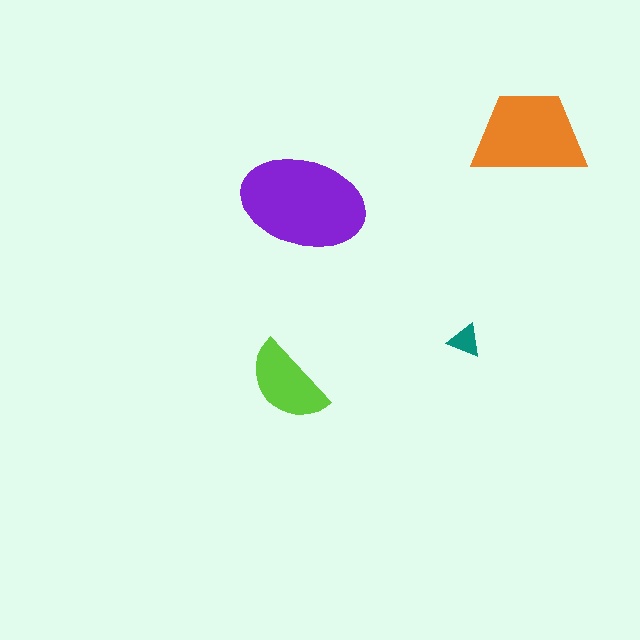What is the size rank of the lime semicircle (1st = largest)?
3rd.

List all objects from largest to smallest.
The purple ellipse, the orange trapezoid, the lime semicircle, the teal triangle.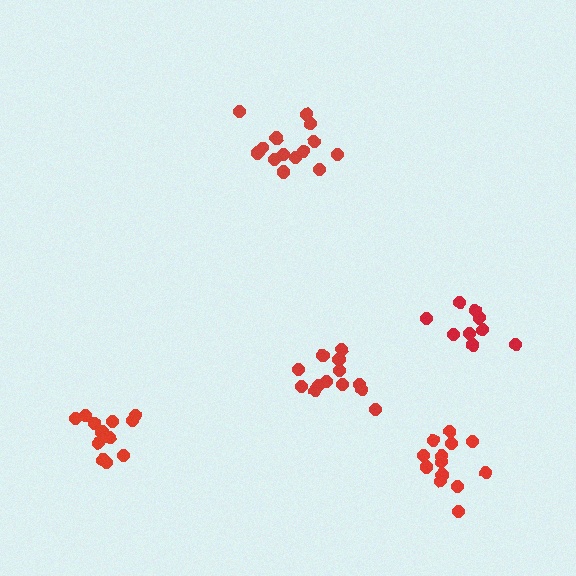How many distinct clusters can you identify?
There are 5 distinct clusters.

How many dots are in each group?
Group 1: 15 dots, Group 2: 13 dots, Group 3: 9 dots, Group 4: 13 dots, Group 5: 13 dots (63 total).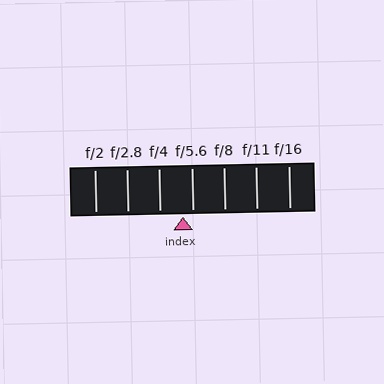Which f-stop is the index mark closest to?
The index mark is closest to f/5.6.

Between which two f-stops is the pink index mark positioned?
The index mark is between f/4 and f/5.6.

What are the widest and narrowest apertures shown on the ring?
The widest aperture shown is f/2 and the narrowest is f/16.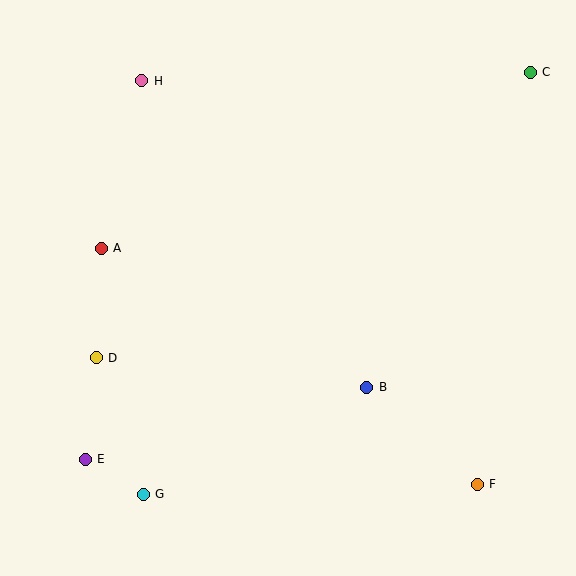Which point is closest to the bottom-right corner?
Point F is closest to the bottom-right corner.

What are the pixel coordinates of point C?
Point C is at (530, 72).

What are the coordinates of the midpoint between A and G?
The midpoint between A and G is at (122, 371).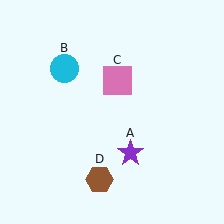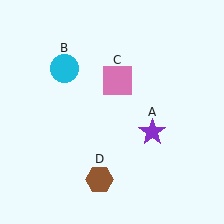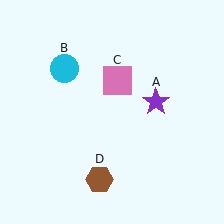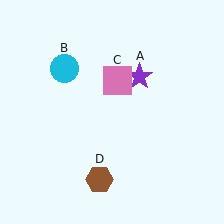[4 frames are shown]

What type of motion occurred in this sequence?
The purple star (object A) rotated counterclockwise around the center of the scene.